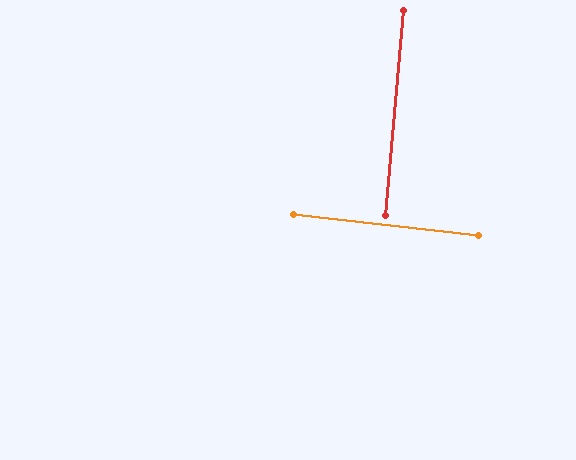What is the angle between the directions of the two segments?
Approximately 88 degrees.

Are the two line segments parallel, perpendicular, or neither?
Perpendicular — they meet at approximately 88°.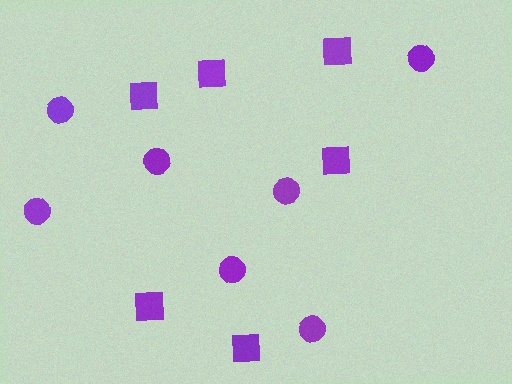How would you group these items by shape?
There are 2 groups: one group of circles (7) and one group of squares (6).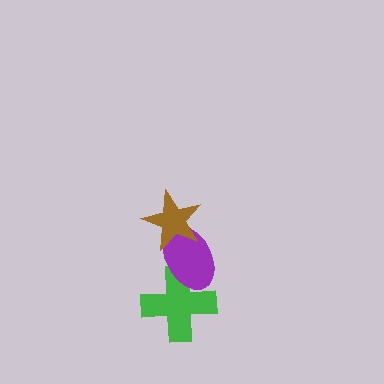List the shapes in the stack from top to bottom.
From top to bottom: the brown star, the purple ellipse, the green cross.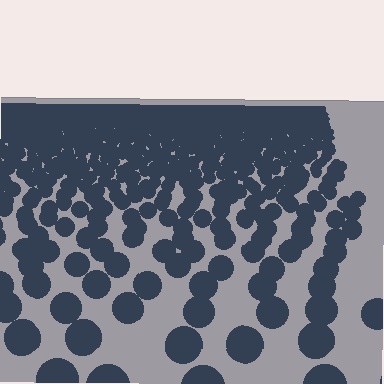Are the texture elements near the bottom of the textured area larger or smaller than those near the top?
Larger. Near the bottom, elements are closer to the viewer and appear at a bigger on-screen size.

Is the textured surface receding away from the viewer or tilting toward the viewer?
The surface is receding away from the viewer. Texture elements get smaller and denser toward the top.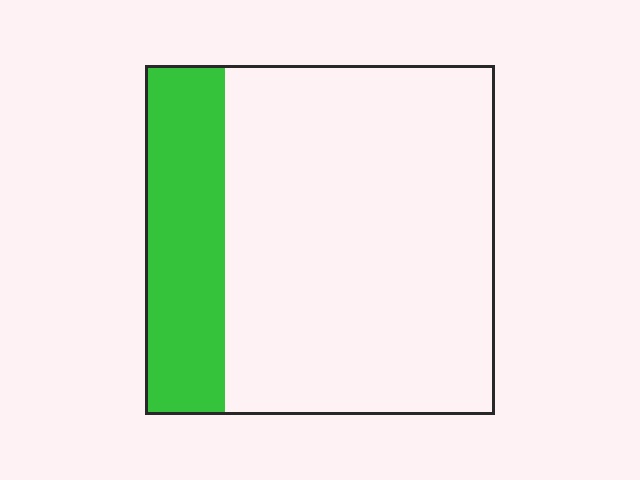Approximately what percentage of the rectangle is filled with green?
Approximately 25%.